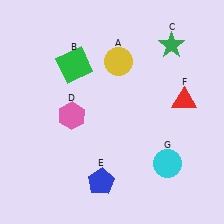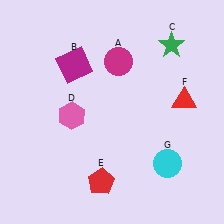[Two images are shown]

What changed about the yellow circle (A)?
In Image 1, A is yellow. In Image 2, it changed to magenta.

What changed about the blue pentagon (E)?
In Image 1, E is blue. In Image 2, it changed to red.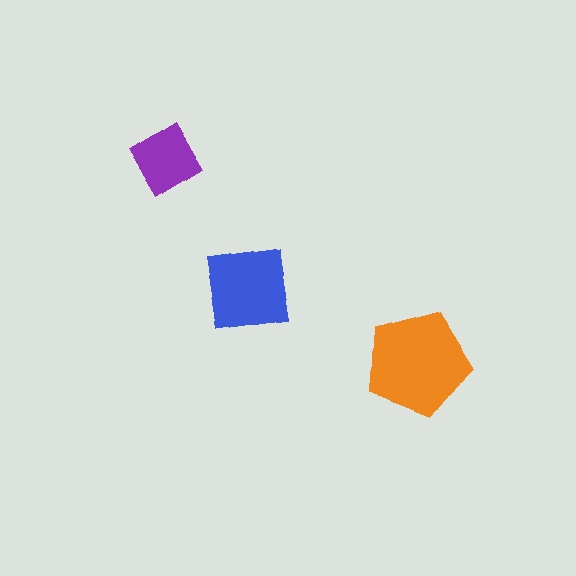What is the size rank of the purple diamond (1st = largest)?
3rd.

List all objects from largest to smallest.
The orange pentagon, the blue square, the purple diamond.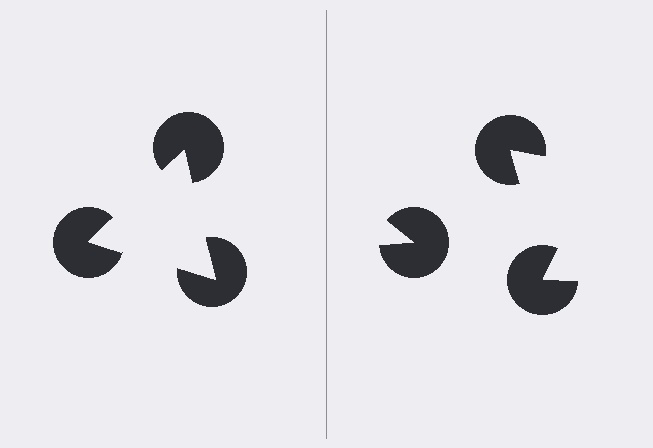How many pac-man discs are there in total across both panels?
6 — 3 on each side.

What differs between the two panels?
The pac-man discs are positioned identically on both sides; only the wedge orientations differ. On the left they align to a triangle; on the right they are misaligned.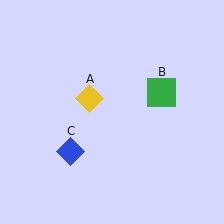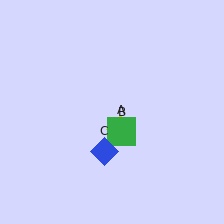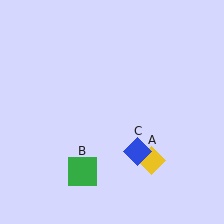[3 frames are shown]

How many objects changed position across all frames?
3 objects changed position: yellow diamond (object A), green square (object B), blue diamond (object C).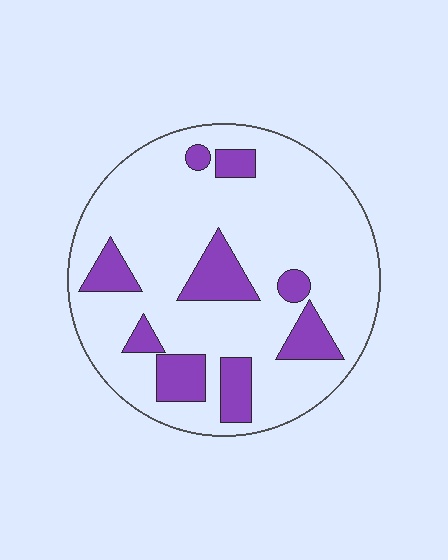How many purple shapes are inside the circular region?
9.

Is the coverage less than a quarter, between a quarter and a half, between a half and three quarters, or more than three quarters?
Less than a quarter.